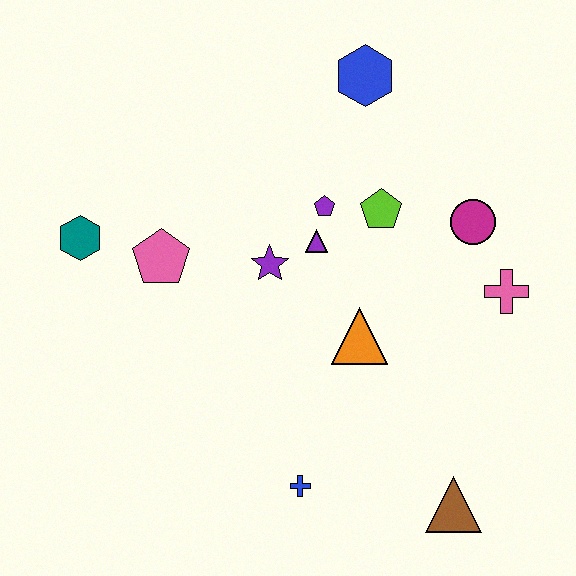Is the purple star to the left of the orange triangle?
Yes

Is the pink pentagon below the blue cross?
No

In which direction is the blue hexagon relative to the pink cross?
The blue hexagon is above the pink cross.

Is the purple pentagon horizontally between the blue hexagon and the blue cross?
Yes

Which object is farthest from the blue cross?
The blue hexagon is farthest from the blue cross.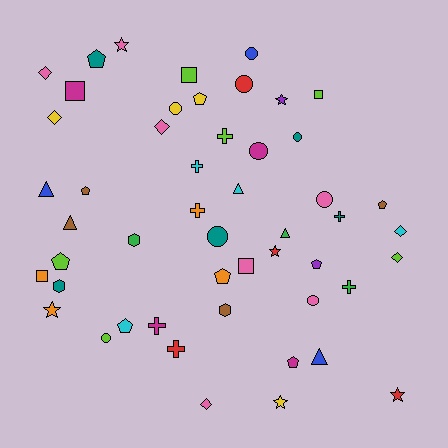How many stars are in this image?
There are 6 stars.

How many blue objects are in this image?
There are 3 blue objects.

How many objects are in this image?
There are 50 objects.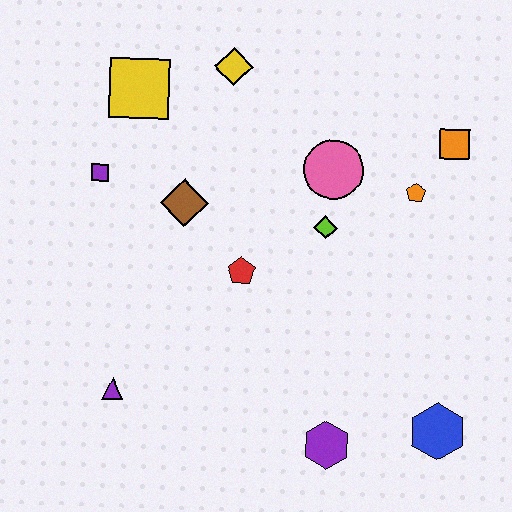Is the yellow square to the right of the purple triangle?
Yes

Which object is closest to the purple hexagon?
The blue hexagon is closest to the purple hexagon.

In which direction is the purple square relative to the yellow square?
The purple square is below the yellow square.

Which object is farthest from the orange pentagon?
The purple triangle is farthest from the orange pentagon.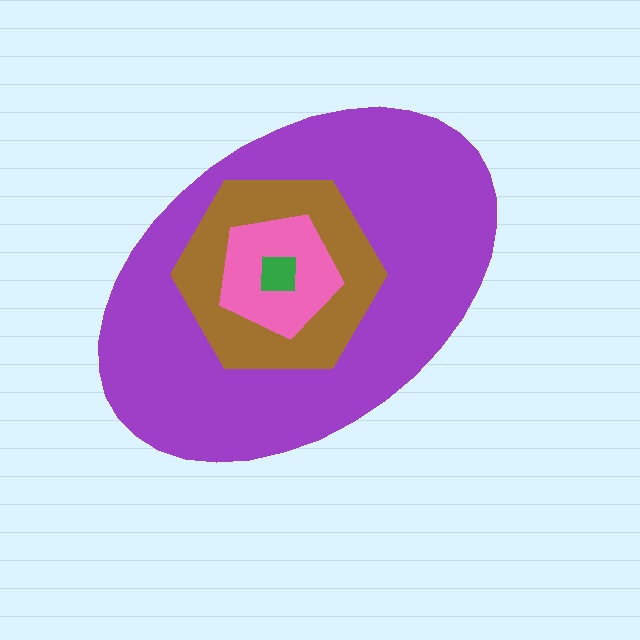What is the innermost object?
The green square.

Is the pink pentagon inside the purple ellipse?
Yes.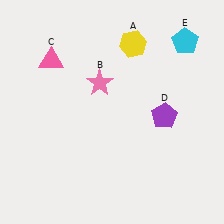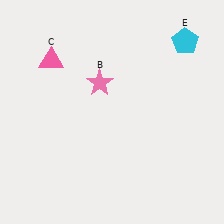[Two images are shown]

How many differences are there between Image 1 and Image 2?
There are 2 differences between the two images.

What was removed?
The yellow hexagon (A), the purple pentagon (D) were removed in Image 2.